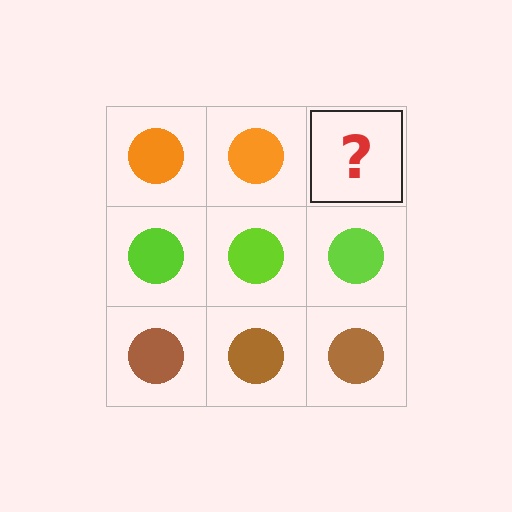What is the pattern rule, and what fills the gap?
The rule is that each row has a consistent color. The gap should be filled with an orange circle.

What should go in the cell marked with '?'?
The missing cell should contain an orange circle.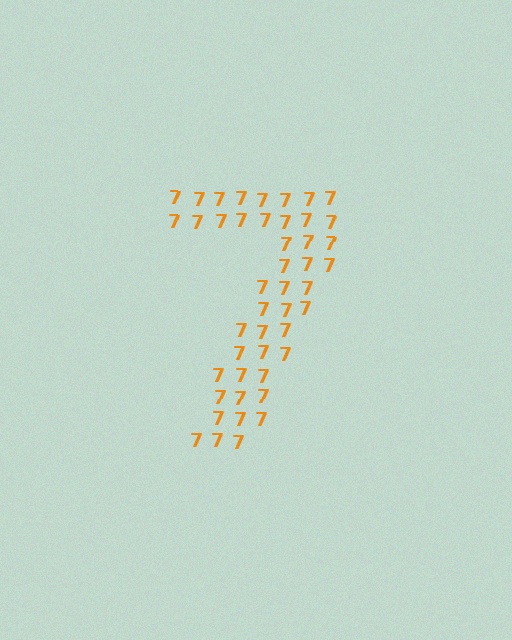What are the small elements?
The small elements are digit 7's.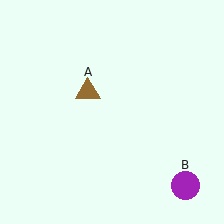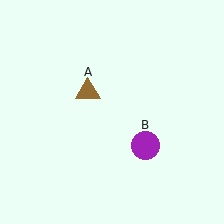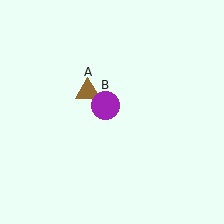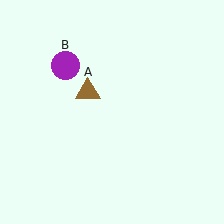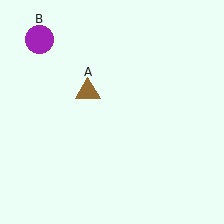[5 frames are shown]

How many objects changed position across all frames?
1 object changed position: purple circle (object B).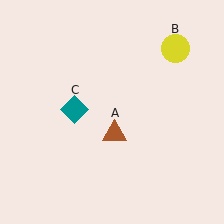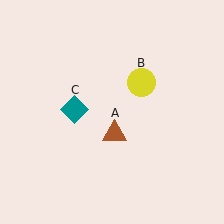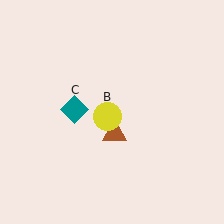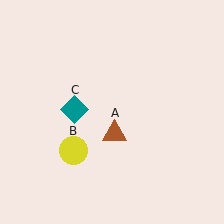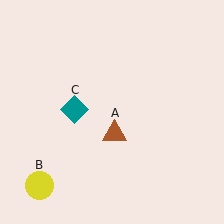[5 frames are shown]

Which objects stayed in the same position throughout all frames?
Brown triangle (object A) and teal diamond (object C) remained stationary.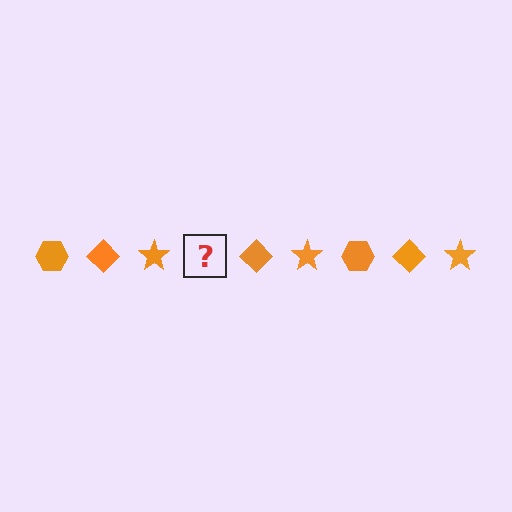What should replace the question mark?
The question mark should be replaced with an orange hexagon.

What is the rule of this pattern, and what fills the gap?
The rule is that the pattern cycles through hexagon, diamond, star shapes in orange. The gap should be filled with an orange hexagon.